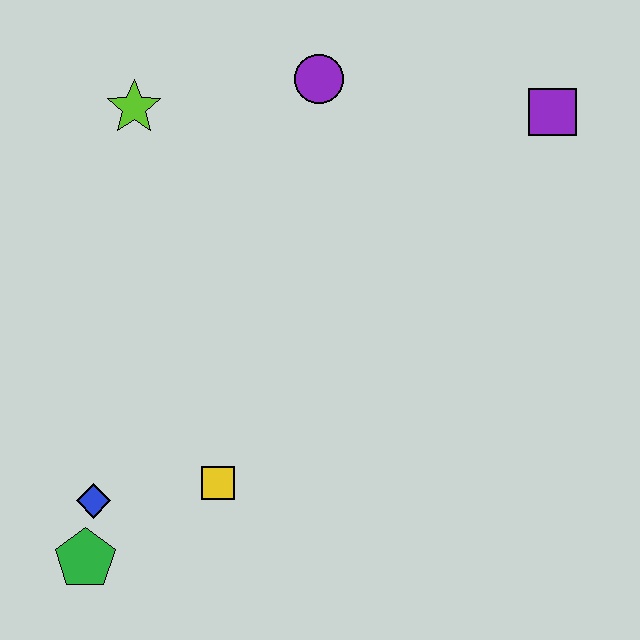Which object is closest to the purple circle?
The lime star is closest to the purple circle.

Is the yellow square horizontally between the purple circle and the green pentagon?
Yes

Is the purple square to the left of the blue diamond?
No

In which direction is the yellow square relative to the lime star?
The yellow square is below the lime star.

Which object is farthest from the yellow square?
The purple square is farthest from the yellow square.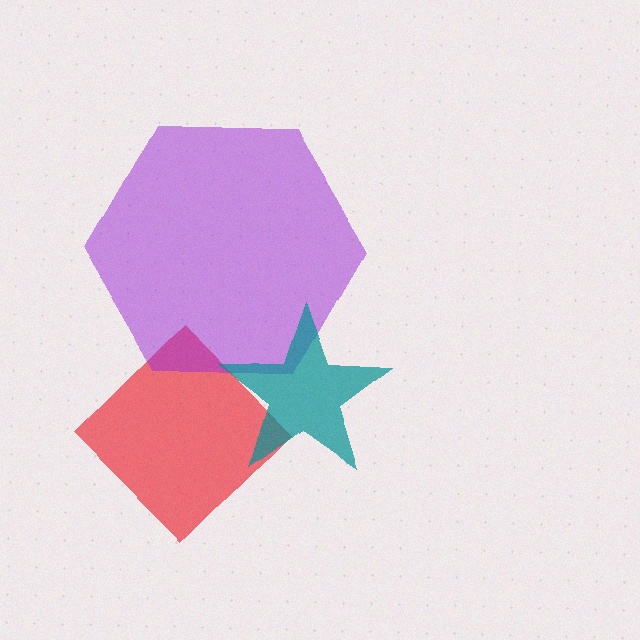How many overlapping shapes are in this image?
There are 3 overlapping shapes in the image.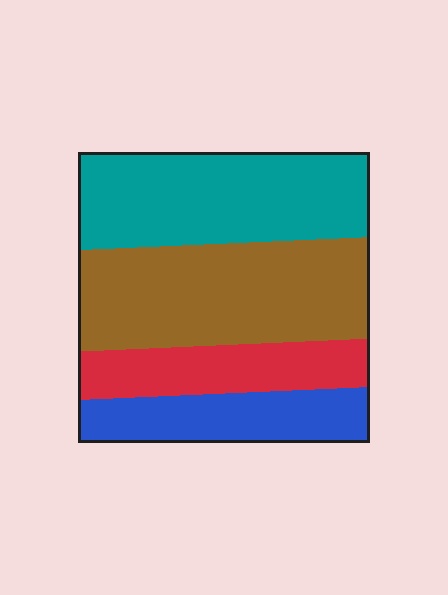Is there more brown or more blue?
Brown.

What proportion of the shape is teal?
Teal takes up between a sixth and a third of the shape.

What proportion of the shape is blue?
Blue takes up about one sixth (1/6) of the shape.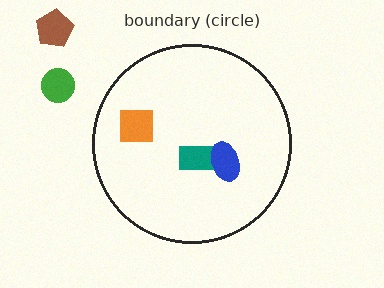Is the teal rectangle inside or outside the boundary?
Inside.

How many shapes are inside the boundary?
3 inside, 2 outside.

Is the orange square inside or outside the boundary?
Inside.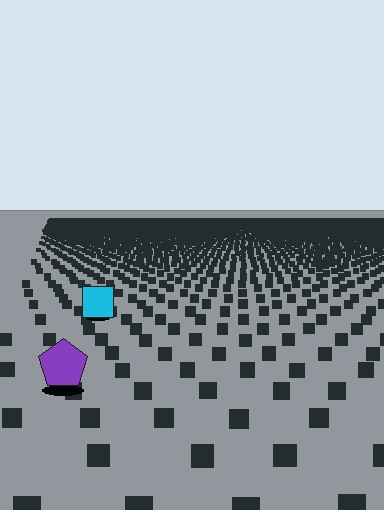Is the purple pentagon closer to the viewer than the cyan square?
Yes. The purple pentagon is closer — you can tell from the texture gradient: the ground texture is coarser near it.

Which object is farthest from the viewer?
The cyan square is farthest from the viewer. It appears smaller and the ground texture around it is denser.